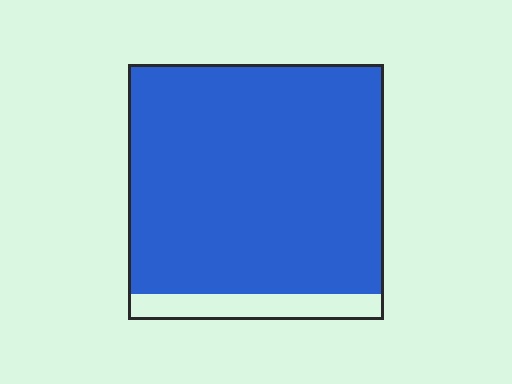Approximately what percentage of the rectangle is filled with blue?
Approximately 90%.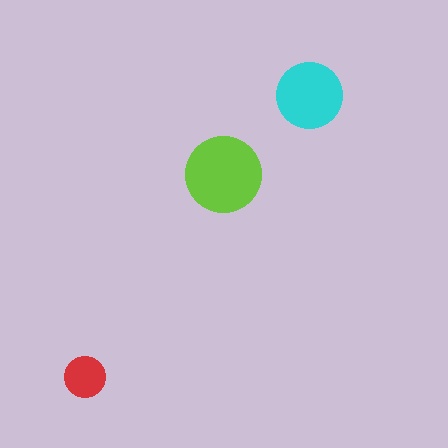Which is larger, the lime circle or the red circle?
The lime one.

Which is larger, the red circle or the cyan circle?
The cyan one.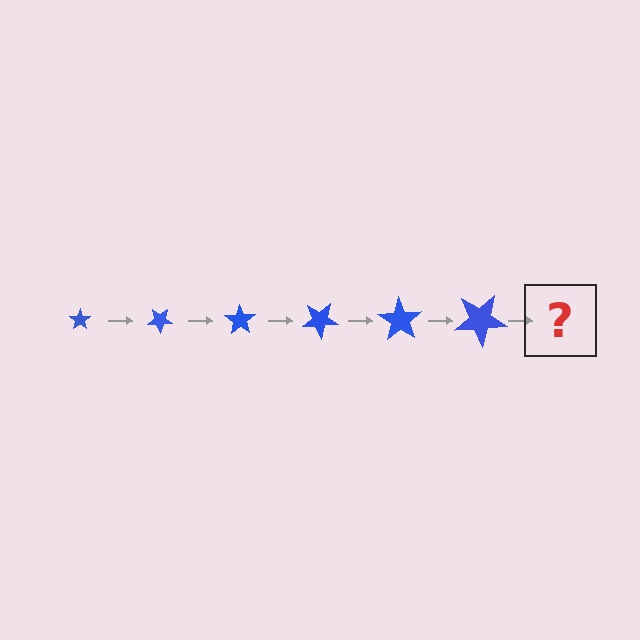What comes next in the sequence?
The next element should be a star, larger than the previous one and rotated 210 degrees from the start.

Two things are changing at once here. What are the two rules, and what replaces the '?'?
The two rules are that the star grows larger each step and it rotates 35 degrees each step. The '?' should be a star, larger than the previous one and rotated 210 degrees from the start.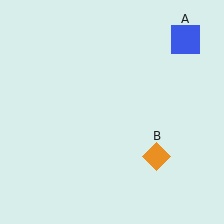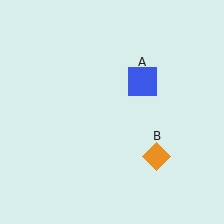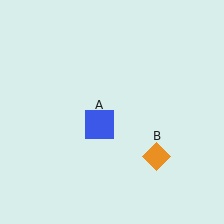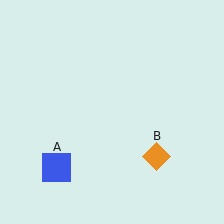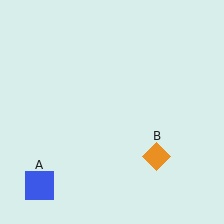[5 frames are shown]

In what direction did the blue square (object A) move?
The blue square (object A) moved down and to the left.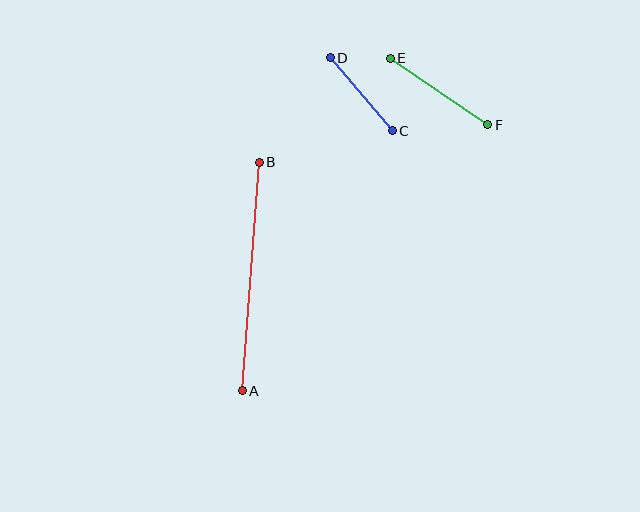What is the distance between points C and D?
The distance is approximately 96 pixels.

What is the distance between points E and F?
The distance is approximately 118 pixels.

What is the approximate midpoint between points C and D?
The midpoint is at approximately (361, 94) pixels.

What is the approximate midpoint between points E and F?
The midpoint is at approximately (439, 91) pixels.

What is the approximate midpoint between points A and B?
The midpoint is at approximately (251, 277) pixels.